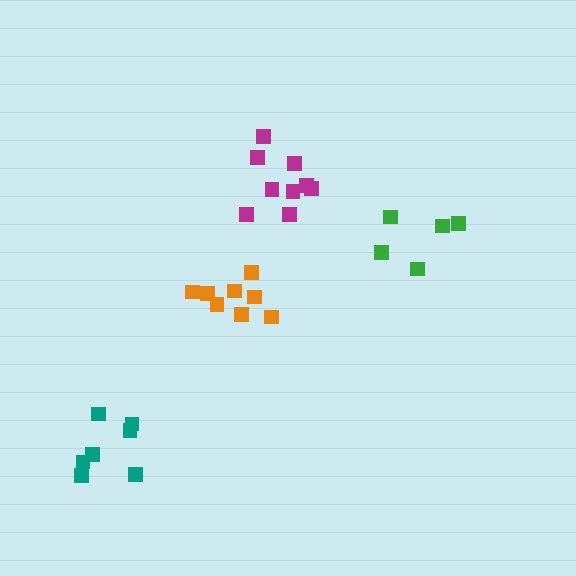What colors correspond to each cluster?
The clusters are colored: orange, green, teal, magenta.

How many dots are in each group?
Group 1: 8 dots, Group 2: 5 dots, Group 3: 7 dots, Group 4: 9 dots (29 total).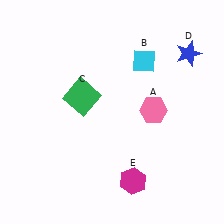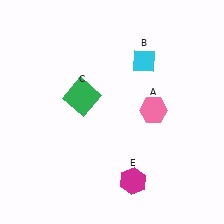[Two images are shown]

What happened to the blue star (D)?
The blue star (D) was removed in Image 2. It was in the top-right area of Image 1.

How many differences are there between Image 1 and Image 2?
There is 1 difference between the two images.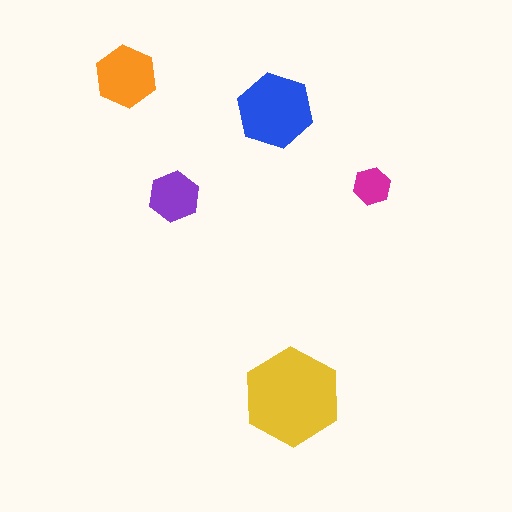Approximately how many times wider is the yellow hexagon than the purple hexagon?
About 2 times wider.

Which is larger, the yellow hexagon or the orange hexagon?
The yellow one.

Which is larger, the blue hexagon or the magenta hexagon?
The blue one.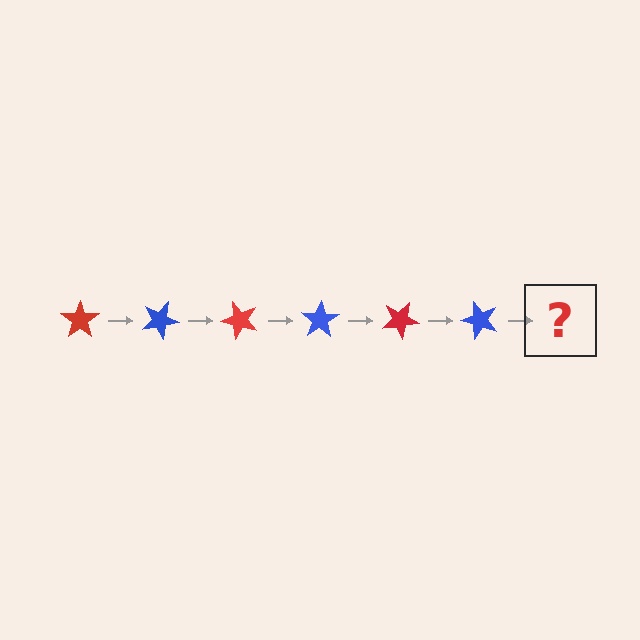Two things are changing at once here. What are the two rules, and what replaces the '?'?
The two rules are that it rotates 25 degrees each step and the color cycles through red and blue. The '?' should be a red star, rotated 150 degrees from the start.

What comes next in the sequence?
The next element should be a red star, rotated 150 degrees from the start.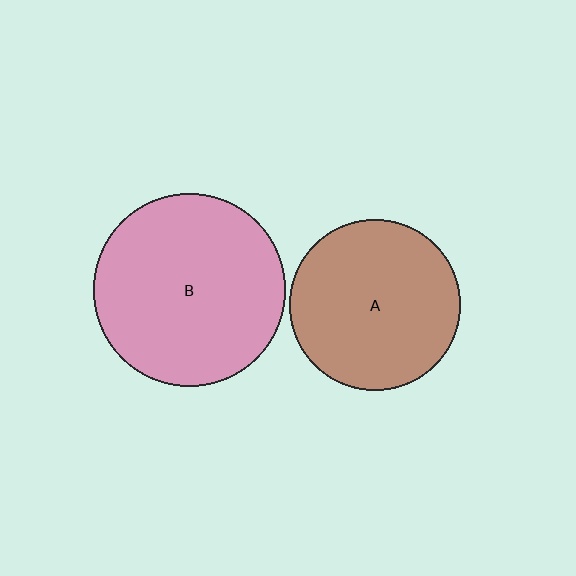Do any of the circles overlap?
No, none of the circles overlap.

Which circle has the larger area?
Circle B (pink).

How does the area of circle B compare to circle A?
Approximately 1.3 times.